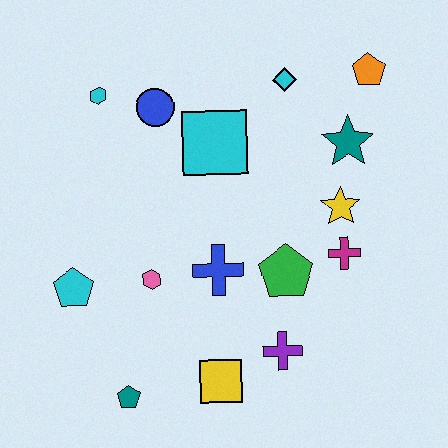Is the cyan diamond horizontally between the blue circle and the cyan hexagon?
No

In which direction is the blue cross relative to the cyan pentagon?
The blue cross is to the right of the cyan pentagon.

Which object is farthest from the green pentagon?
The cyan hexagon is farthest from the green pentagon.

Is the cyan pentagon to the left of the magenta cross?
Yes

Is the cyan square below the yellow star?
No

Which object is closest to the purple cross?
The yellow square is closest to the purple cross.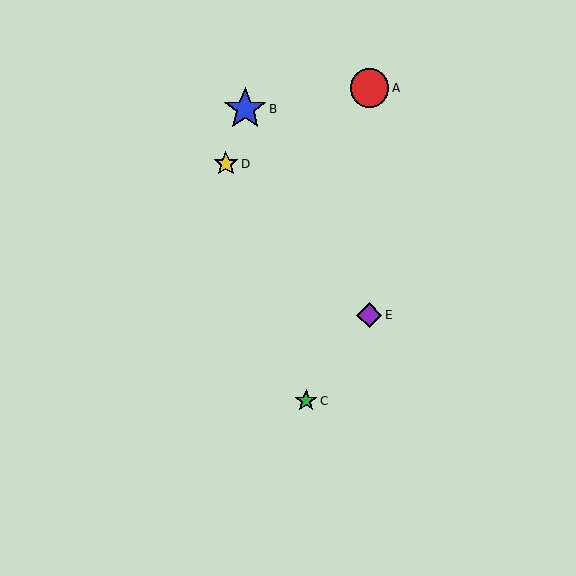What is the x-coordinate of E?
Object E is at x≈369.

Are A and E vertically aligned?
Yes, both are at x≈369.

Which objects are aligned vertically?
Objects A, E are aligned vertically.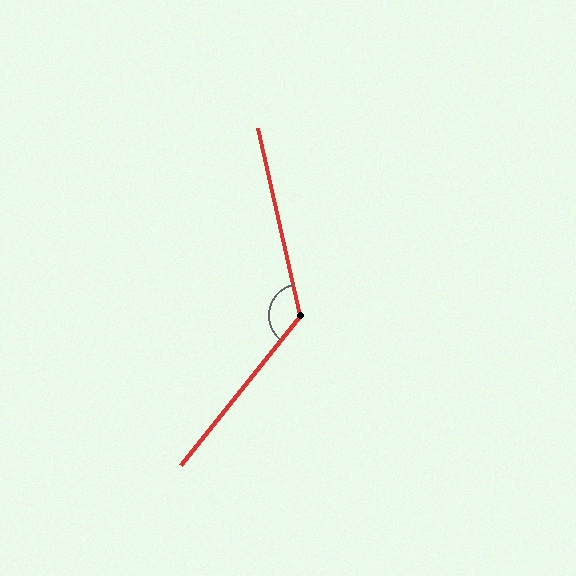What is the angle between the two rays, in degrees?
Approximately 129 degrees.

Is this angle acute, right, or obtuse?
It is obtuse.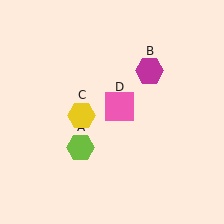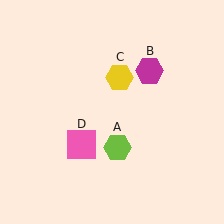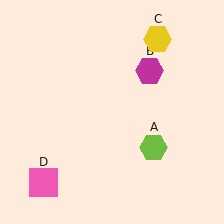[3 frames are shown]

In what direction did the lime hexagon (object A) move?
The lime hexagon (object A) moved right.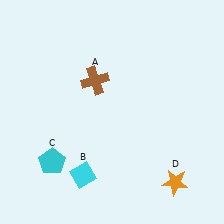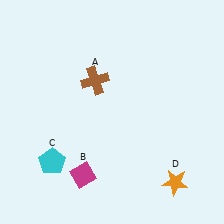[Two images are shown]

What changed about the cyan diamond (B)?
In Image 1, B is cyan. In Image 2, it changed to magenta.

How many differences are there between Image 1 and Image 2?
There is 1 difference between the two images.